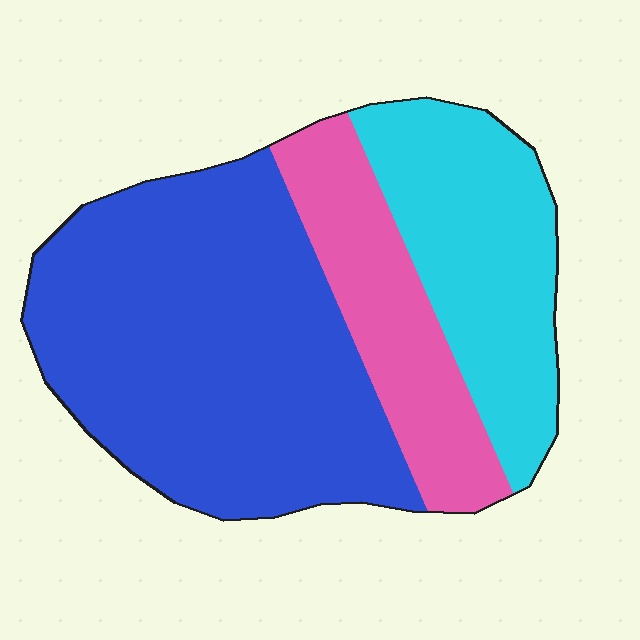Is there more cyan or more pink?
Cyan.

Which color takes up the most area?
Blue, at roughly 55%.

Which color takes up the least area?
Pink, at roughly 20%.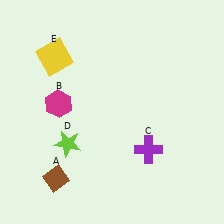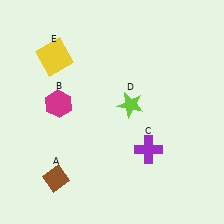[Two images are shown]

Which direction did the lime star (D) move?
The lime star (D) moved right.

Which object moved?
The lime star (D) moved right.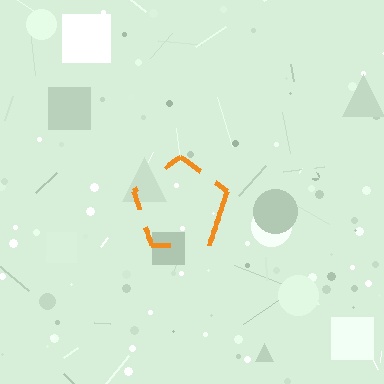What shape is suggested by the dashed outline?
The dashed outline suggests a pentagon.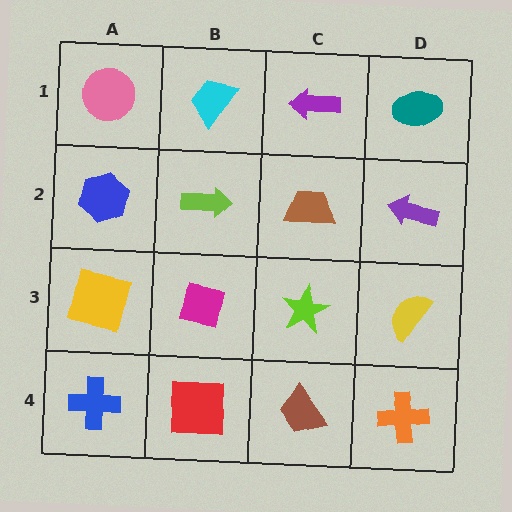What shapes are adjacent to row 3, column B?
A lime arrow (row 2, column B), a red square (row 4, column B), a yellow square (row 3, column A), a lime star (row 3, column C).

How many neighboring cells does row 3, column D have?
3.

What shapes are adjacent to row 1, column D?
A purple arrow (row 2, column D), a purple arrow (row 1, column C).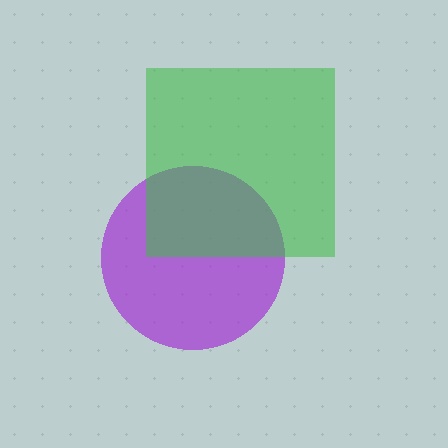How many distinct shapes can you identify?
There are 2 distinct shapes: a purple circle, a green square.